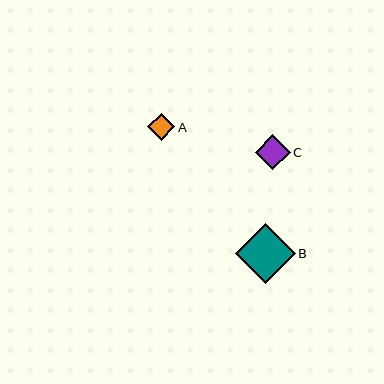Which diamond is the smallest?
Diamond A is the smallest with a size of approximately 27 pixels.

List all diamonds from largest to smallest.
From largest to smallest: B, C, A.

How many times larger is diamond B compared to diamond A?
Diamond B is approximately 2.2 times the size of diamond A.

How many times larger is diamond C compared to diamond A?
Diamond C is approximately 1.3 times the size of diamond A.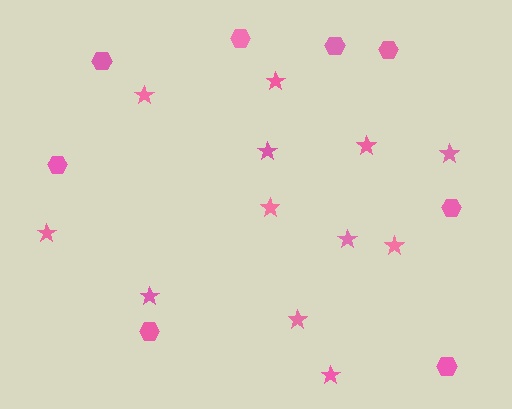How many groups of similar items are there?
There are 2 groups: one group of hexagons (8) and one group of stars (12).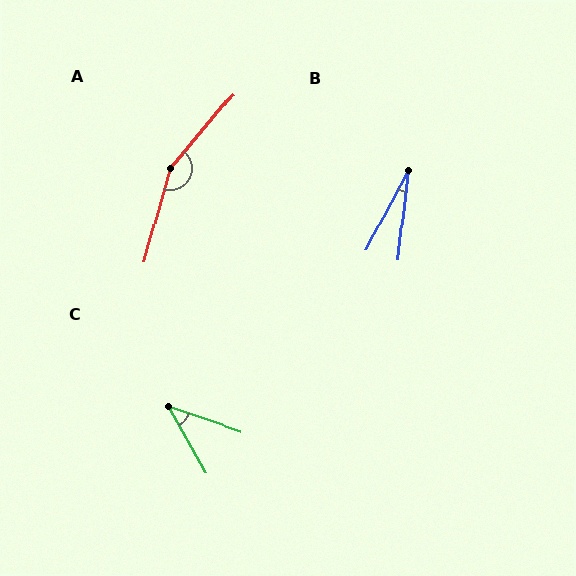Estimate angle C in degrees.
Approximately 42 degrees.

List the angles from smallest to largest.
B (21°), C (42°), A (155°).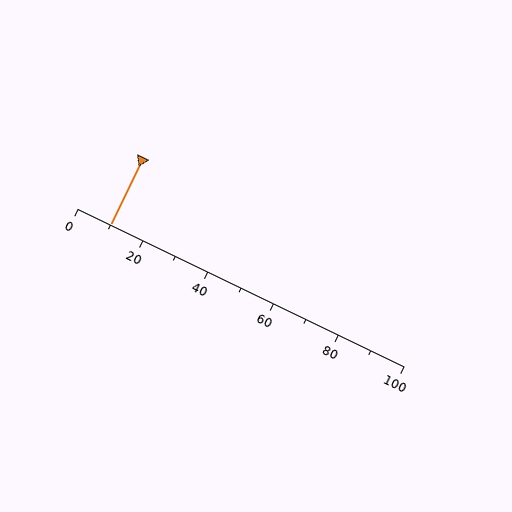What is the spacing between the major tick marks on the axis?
The major ticks are spaced 20 apart.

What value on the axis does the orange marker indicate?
The marker indicates approximately 10.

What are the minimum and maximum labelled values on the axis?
The axis runs from 0 to 100.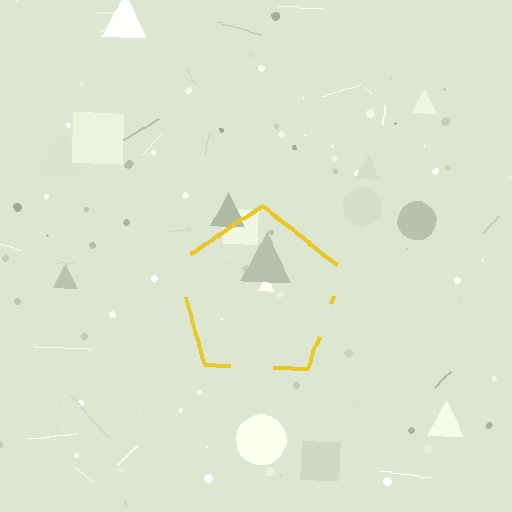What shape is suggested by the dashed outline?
The dashed outline suggests a pentagon.